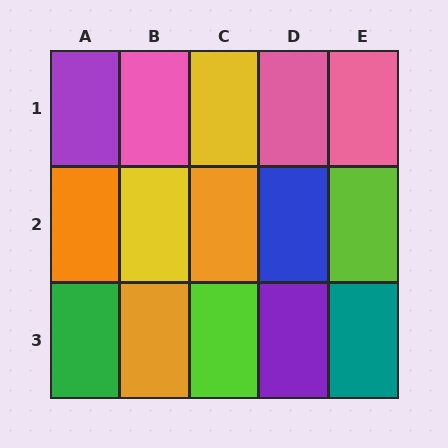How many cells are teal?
1 cell is teal.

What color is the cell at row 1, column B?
Pink.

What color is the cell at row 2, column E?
Lime.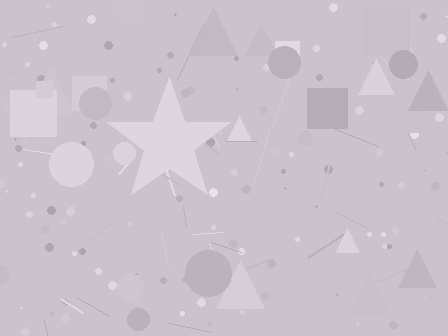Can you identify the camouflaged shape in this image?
The camouflaged shape is a star.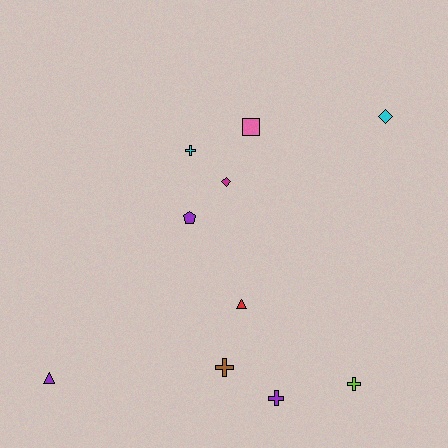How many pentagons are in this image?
There is 1 pentagon.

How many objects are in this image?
There are 10 objects.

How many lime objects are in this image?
There is 1 lime object.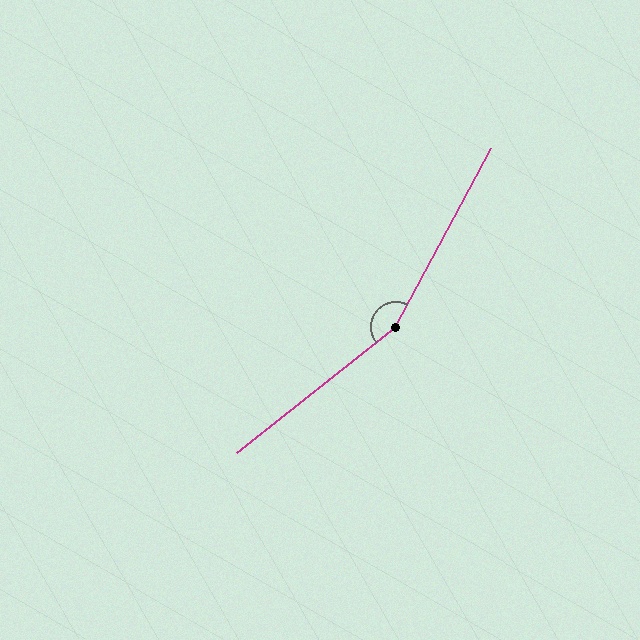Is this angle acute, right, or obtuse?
It is obtuse.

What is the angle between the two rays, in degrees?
Approximately 157 degrees.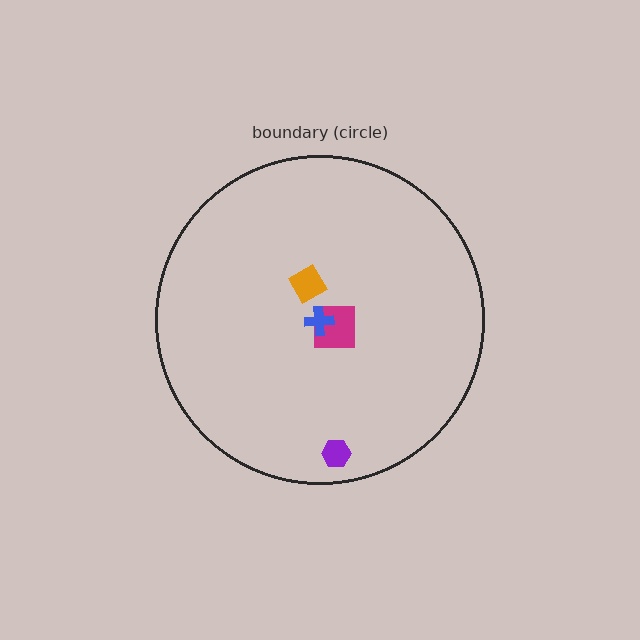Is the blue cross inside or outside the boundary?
Inside.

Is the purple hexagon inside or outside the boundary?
Inside.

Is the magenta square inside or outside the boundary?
Inside.